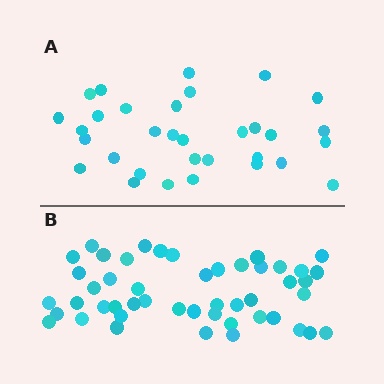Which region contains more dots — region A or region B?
Region B (the bottom region) has more dots.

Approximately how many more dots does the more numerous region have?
Region B has approximately 15 more dots than region A.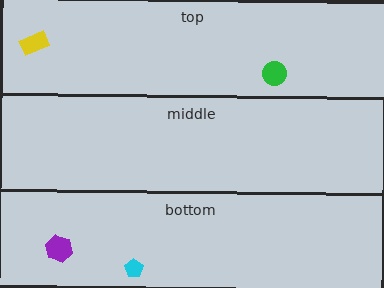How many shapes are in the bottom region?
2.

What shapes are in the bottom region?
The purple hexagon, the cyan pentagon.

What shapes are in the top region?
The yellow rectangle, the green circle.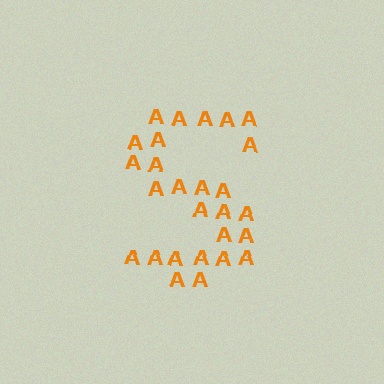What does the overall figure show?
The overall figure shows the letter S.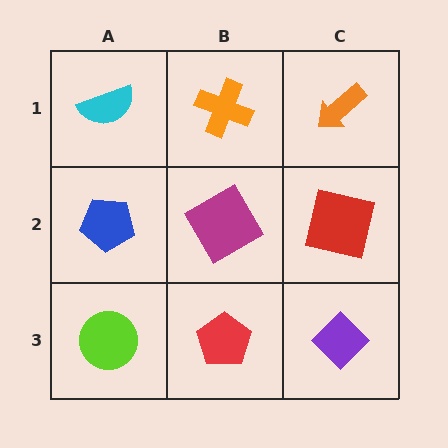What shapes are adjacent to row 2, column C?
An orange arrow (row 1, column C), a purple diamond (row 3, column C), a magenta diamond (row 2, column B).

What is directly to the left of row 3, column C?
A red pentagon.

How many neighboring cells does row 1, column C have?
2.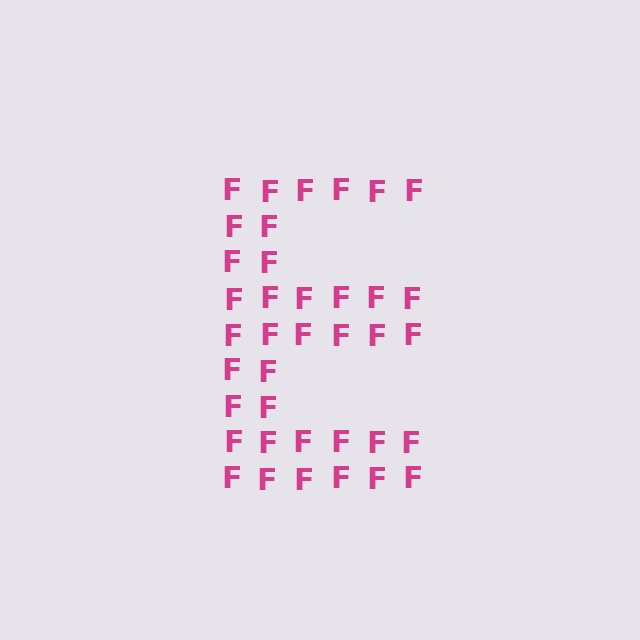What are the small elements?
The small elements are letter F's.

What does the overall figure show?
The overall figure shows the letter E.